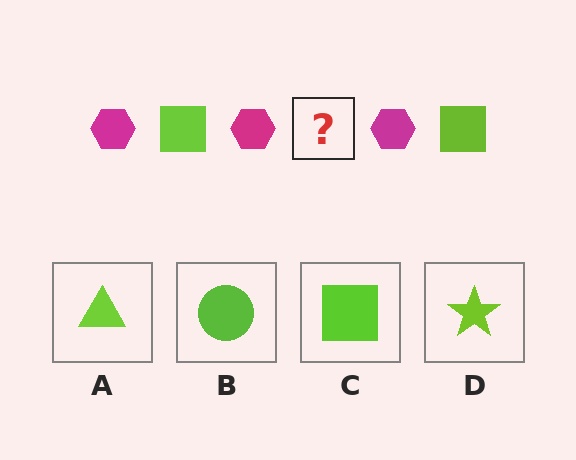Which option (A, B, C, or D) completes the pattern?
C.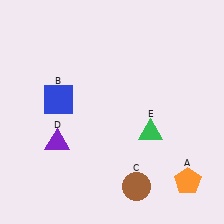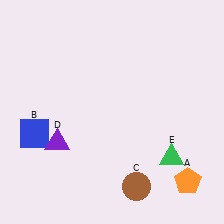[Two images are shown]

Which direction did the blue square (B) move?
The blue square (B) moved down.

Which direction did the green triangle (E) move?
The green triangle (E) moved down.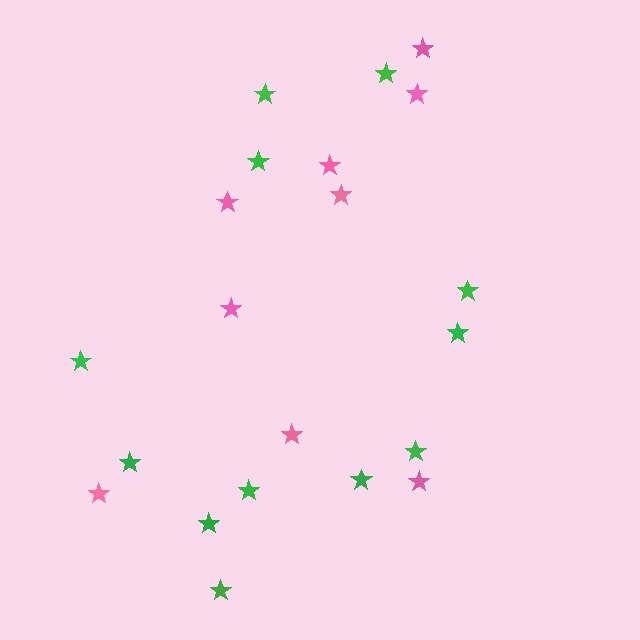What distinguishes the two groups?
There are 2 groups: one group of green stars (12) and one group of pink stars (9).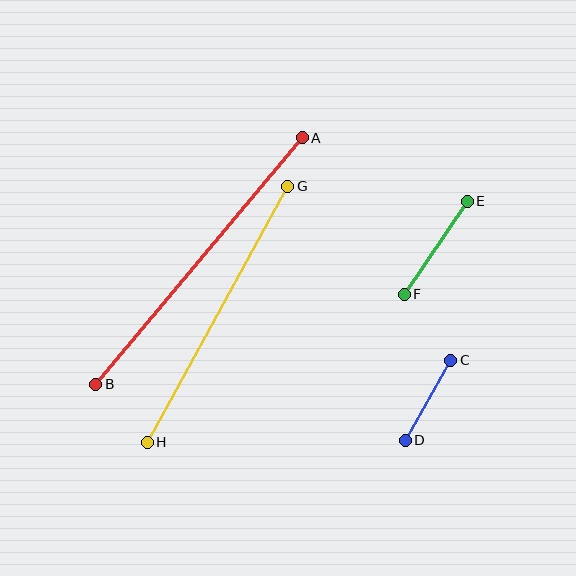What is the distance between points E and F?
The distance is approximately 112 pixels.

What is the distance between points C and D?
The distance is approximately 92 pixels.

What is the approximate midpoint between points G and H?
The midpoint is at approximately (217, 314) pixels.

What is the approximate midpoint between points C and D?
The midpoint is at approximately (428, 400) pixels.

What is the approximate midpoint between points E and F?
The midpoint is at approximately (436, 248) pixels.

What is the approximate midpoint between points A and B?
The midpoint is at approximately (199, 261) pixels.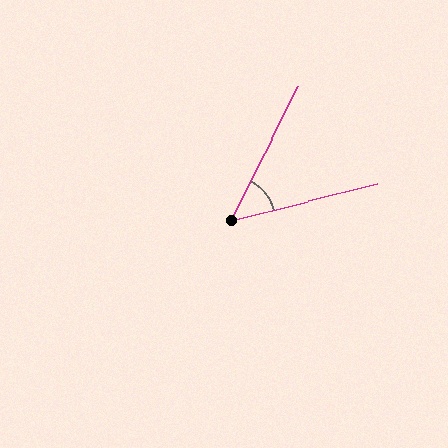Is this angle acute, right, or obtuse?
It is acute.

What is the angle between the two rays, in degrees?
Approximately 49 degrees.